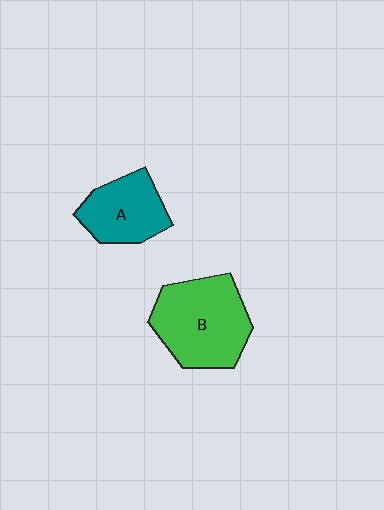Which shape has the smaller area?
Shape A (teal).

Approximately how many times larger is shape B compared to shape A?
Approximately 1.5 times.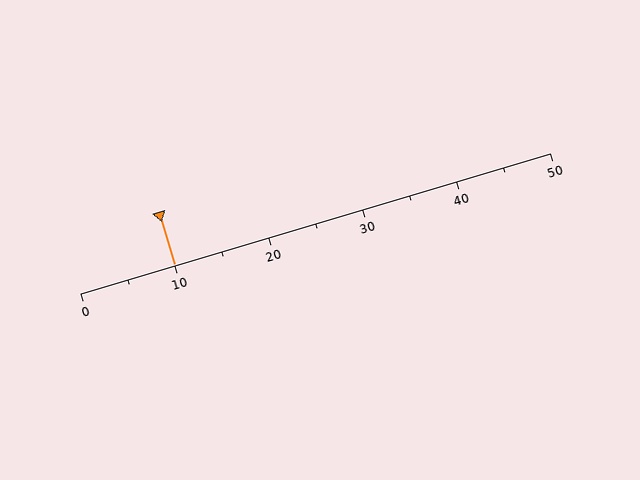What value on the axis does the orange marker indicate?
The marker indicates approximately 10.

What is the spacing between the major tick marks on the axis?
The major ticks are spaced 10 apart.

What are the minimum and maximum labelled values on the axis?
The axis runs from 0 to 50.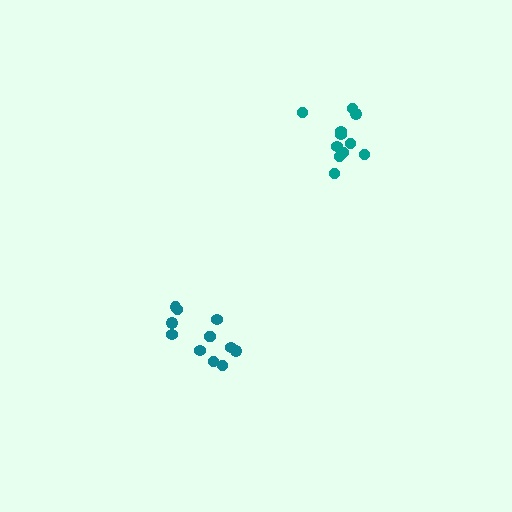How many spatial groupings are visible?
There are 2 spatial groupings.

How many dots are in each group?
Group 1: 11 dots, Group 2: 12 dots (23 total).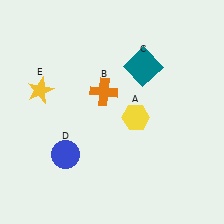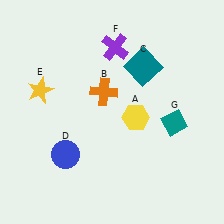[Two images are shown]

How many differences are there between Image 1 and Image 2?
There are 2 differences between the two images.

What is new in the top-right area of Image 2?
A purple cross (F) was added in the top-right area of Image 2.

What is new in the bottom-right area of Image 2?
A teal diamond (G) was added in the bottom-right area of Image 2.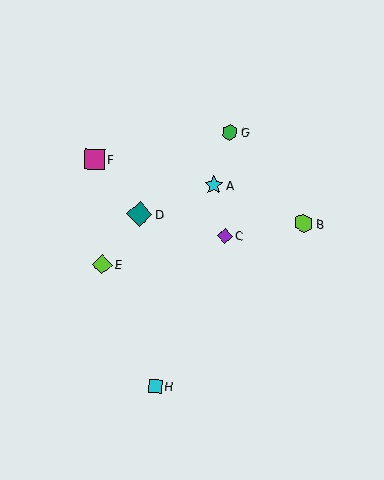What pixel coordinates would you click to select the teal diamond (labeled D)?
Click at (140, 214) to select the teal diamond D.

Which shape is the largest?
The teal diamond (labeled D) is the largest.